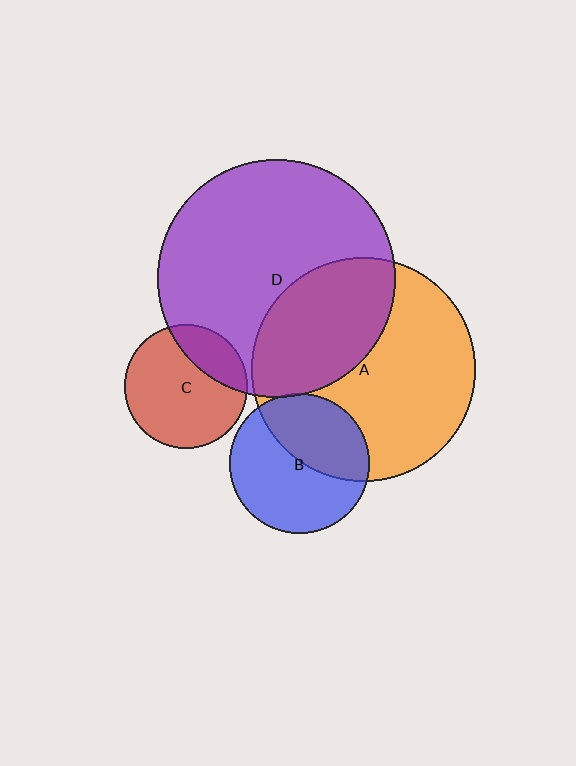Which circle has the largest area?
Circle D (purple).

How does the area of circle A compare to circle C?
Approximately 3.3 times.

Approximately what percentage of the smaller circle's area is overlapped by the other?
Approximately 40%.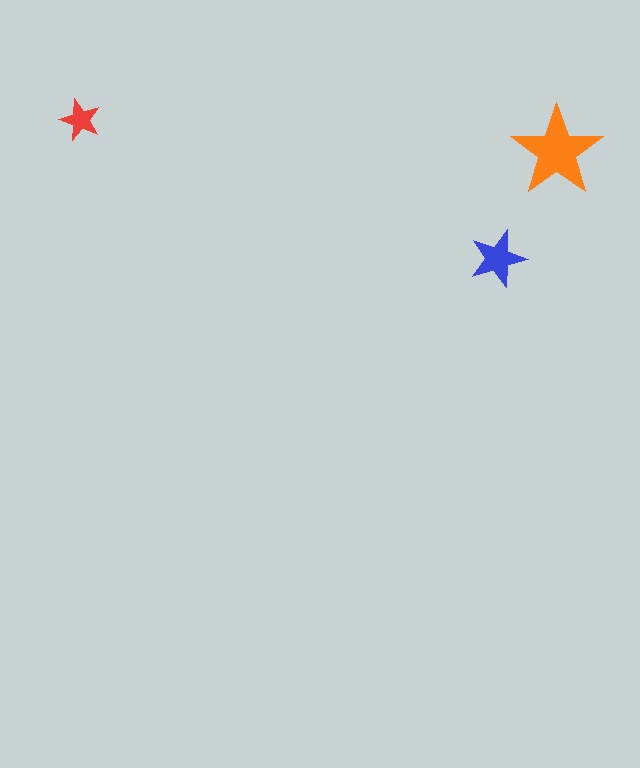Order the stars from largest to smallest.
the orange one, the blue one, the red one.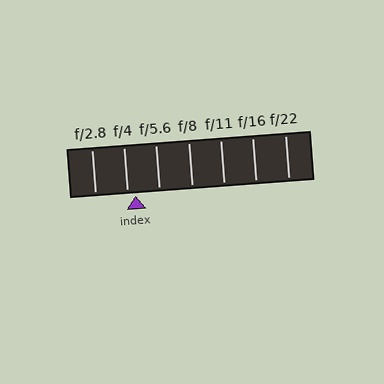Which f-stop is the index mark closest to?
The index mark is closest to f/4.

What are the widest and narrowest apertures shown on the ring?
The widest aperture shown is f/2.8 and the narrowest is f/22.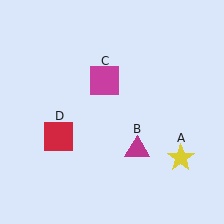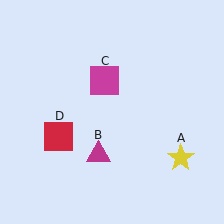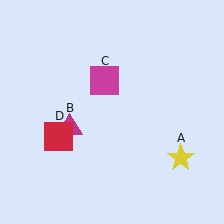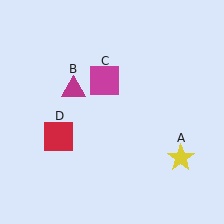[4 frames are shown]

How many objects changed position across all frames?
1 object changed position: magenta triangle (object B).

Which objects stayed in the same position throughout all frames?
Yellow star (object A) and magenta square (object C) and red square (object D) remained stationary.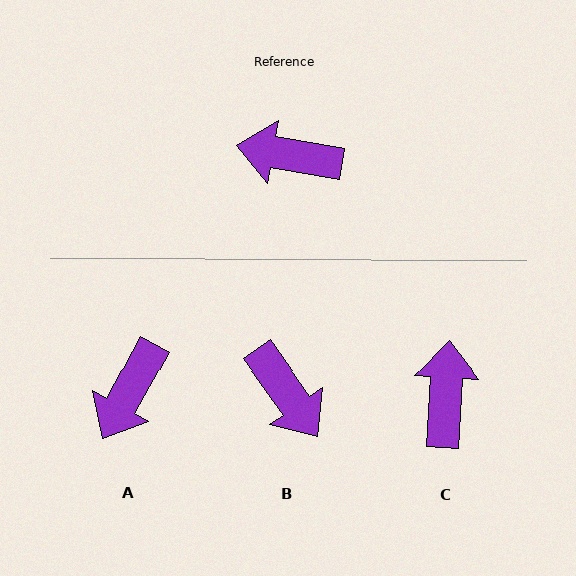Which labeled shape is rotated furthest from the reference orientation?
B, about 135 degrees away.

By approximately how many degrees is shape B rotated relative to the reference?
Approximately 135 degrees counter-clockwise.